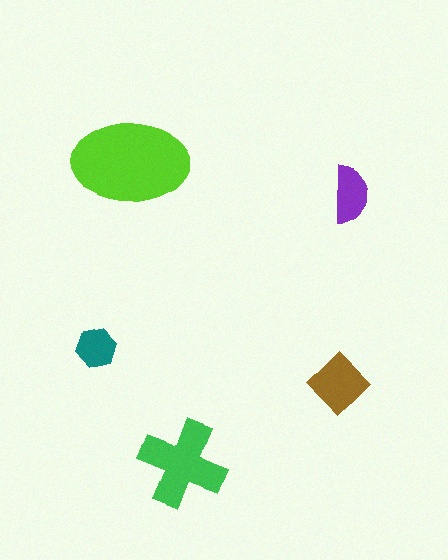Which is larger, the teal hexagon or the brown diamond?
The brown diamond.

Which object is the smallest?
The teal hexagon.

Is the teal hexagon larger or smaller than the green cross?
Smaller.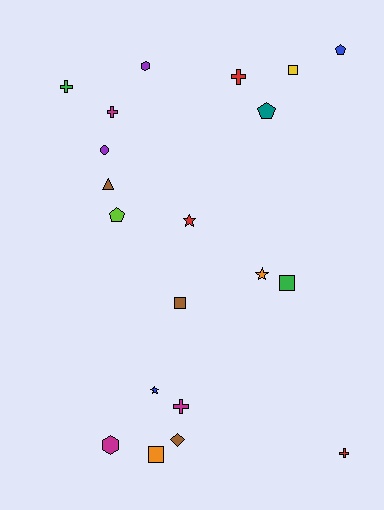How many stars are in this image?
There are 3 stars.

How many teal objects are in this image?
There is 1 teal object.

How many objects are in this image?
There are 20 objects.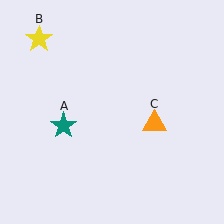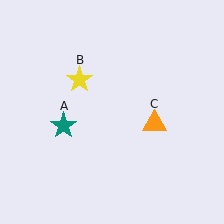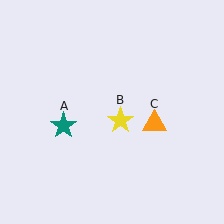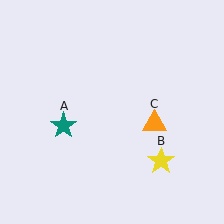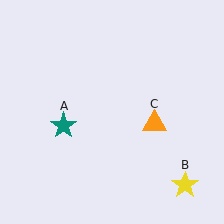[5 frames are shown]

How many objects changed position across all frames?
1 object changed position: yellow star (object B).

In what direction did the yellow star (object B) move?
The yellow star (object B) moved down and to the right.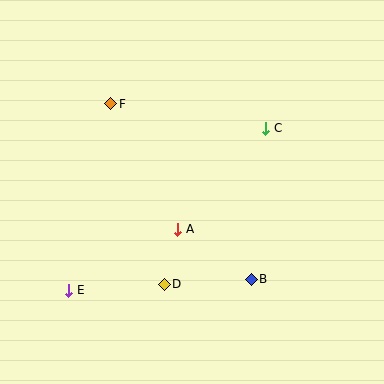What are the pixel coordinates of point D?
Point D is at (164, 284).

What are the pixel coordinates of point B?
Point B is at (251, 279).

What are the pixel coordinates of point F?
Point F is at (111, 104).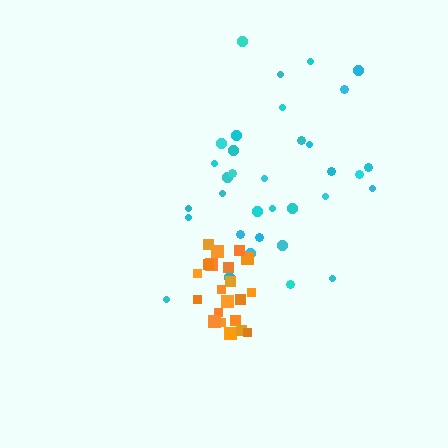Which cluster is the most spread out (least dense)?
Cyan.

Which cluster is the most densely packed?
Orange.